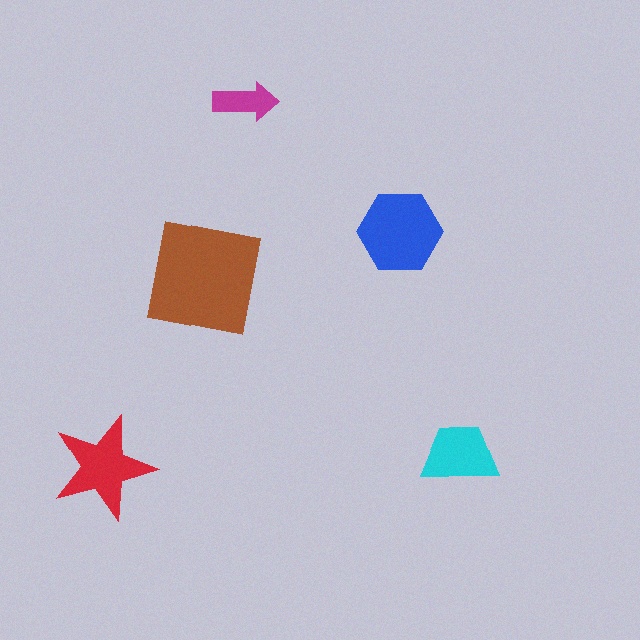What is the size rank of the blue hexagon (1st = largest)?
2nd.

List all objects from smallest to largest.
The magenta arrow, the cyan trapezoid, the red star, the blue hexagon, the brown square.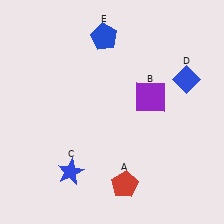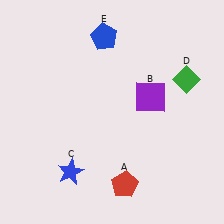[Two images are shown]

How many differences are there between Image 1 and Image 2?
There is 1 difference between the two images.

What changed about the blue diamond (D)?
In Image 1, D is blue. In Image 2, it changed to green.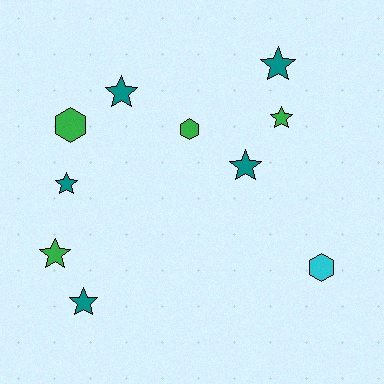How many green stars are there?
There are 2 green stars.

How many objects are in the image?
There are 10 objects.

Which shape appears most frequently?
Star, with 7 objects.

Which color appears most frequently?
Teal, with 5 objects.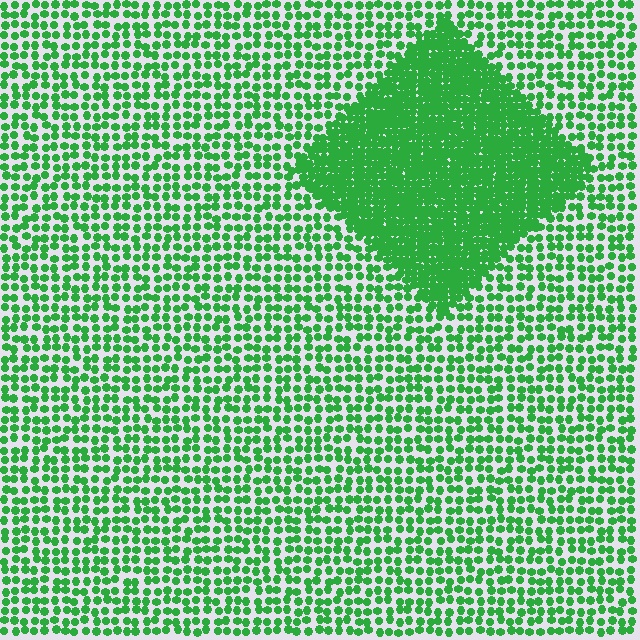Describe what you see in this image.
The image contains small green elements arranged at two different densities. A diamond-shaped region is visible where the elements are more densely packed than the surrounding area.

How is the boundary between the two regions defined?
The boundary is defined by a change in element density (approximately 2.5x ratio). All elements are the same color, size, and shape.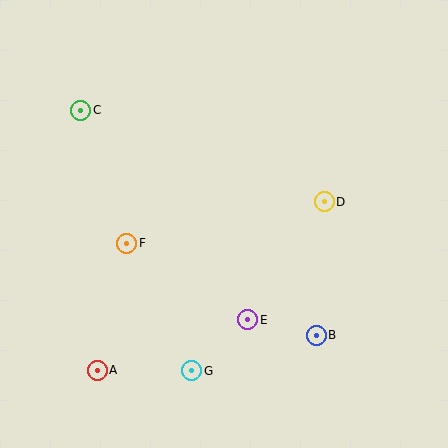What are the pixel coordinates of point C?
Point C is at (81, 110).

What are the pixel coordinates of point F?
Point F is at (127, 243).